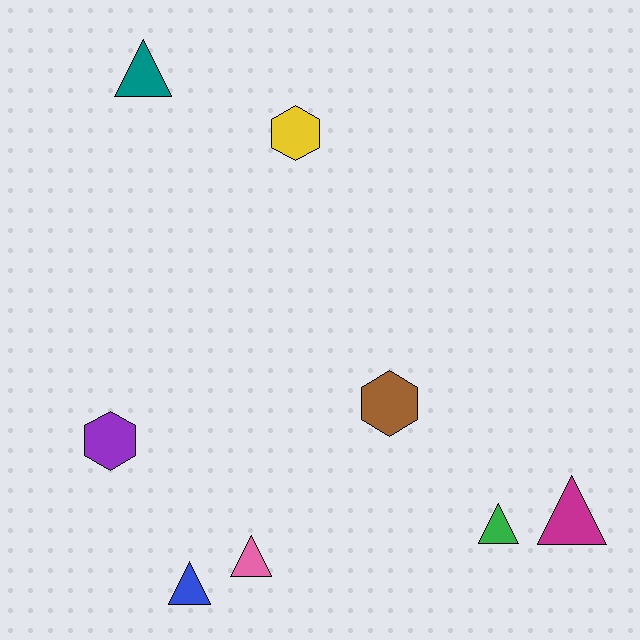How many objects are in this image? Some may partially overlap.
There are 8 objects.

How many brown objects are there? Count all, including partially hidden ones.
There is 1 brown object.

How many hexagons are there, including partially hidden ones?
There are 3 hexagons.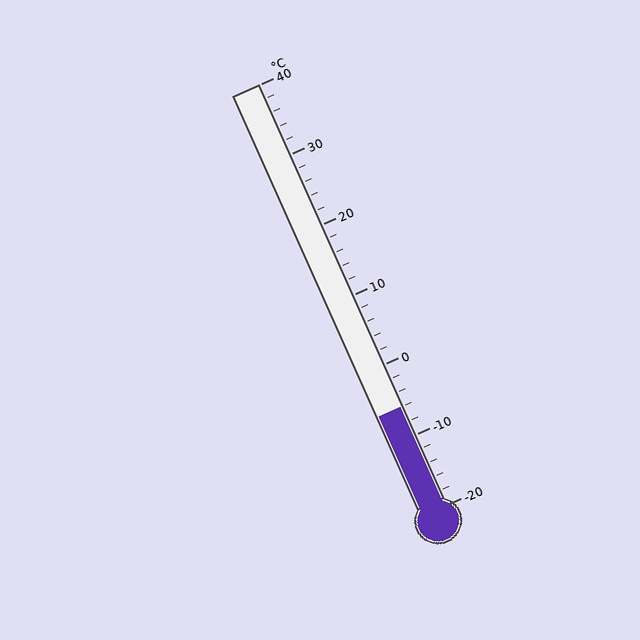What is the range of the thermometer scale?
The thermometer scale ranges from -20°C to 40°C.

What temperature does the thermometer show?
The thermometer shows approximately -6°C.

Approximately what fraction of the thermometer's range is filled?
The thermometer is filled to approximately 25% of its range.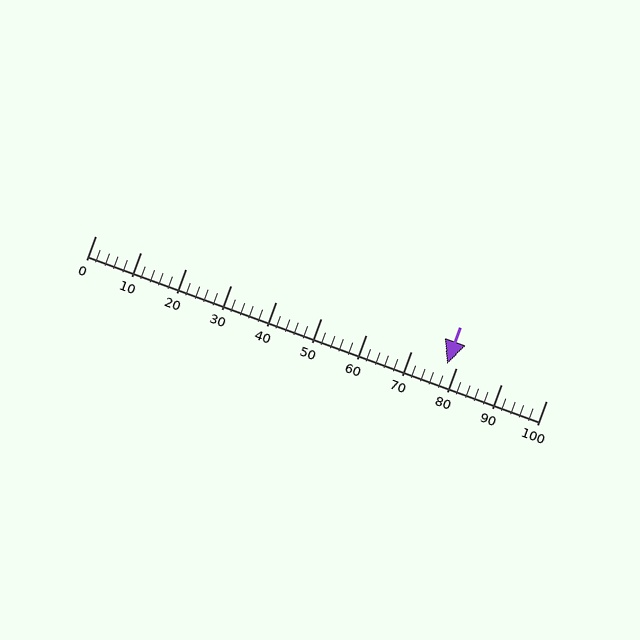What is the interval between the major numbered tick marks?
The major tick marks are spaced 10 units apart.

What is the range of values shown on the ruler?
The ruler shows values from 0 to 100.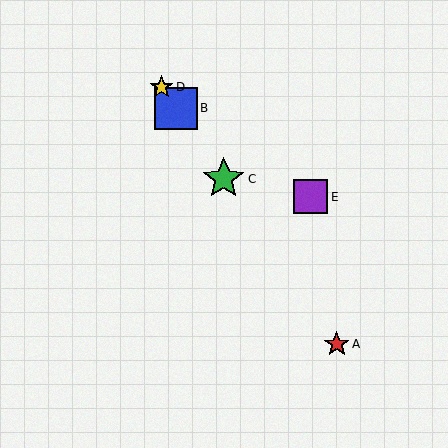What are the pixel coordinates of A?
Object A is at (337, 344).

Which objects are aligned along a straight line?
Objects A, B, C, D are aligned along a straight line.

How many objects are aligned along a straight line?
4 objects (A, B, C, D) are aligned along a straight line.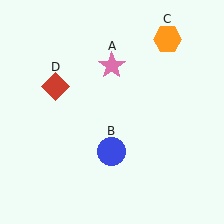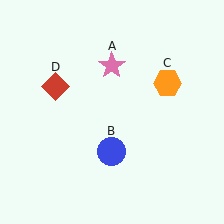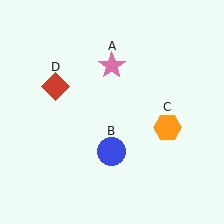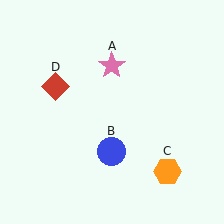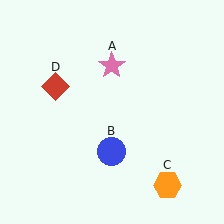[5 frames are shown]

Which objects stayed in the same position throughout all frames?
Pink star (object A) and blue circle (object B) and red diamond (object D) remained stationary.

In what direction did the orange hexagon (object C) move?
The orange hexagon (object C) moved down.